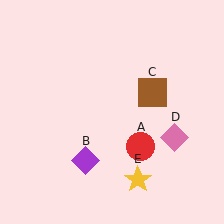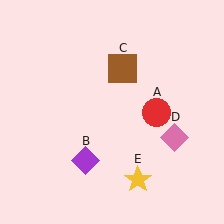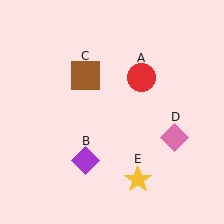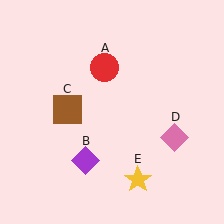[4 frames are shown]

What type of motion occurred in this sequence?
The red circle (object A), brown square (object C) rotated counterclockwise around the center of the scene.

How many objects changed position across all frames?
2 objects changed position: red circle (object A), brown square (object C).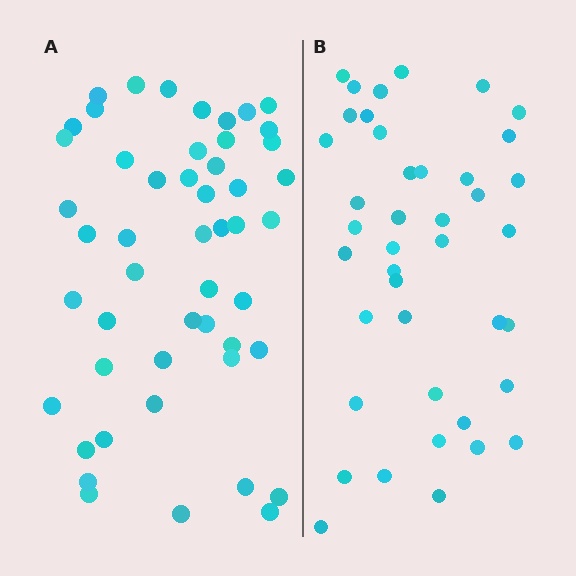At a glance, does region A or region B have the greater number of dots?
Region A (the left region) has more dots.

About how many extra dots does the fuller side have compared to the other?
Region A has roughly 8 or so more dots than region B.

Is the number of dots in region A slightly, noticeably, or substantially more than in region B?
Region A has only slightly more — the two regions are fairly close. The ratio is roughly 1.2 to 1.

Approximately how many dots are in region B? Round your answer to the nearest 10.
About 40 dots. (The exact count is 41, which rounds to 40.)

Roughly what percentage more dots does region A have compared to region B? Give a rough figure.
About 20% more.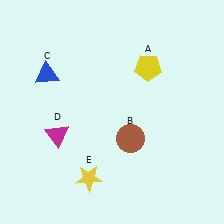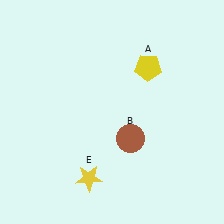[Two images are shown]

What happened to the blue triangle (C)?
The blue triangle (C) was removed in Image 2. It was in the top-left area of Image 1.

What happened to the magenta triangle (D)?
The magenta triangle (D) was removed in Image 2. It was in the bottom-left area of Image 1.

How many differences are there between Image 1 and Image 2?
There are 2 differences between the two images.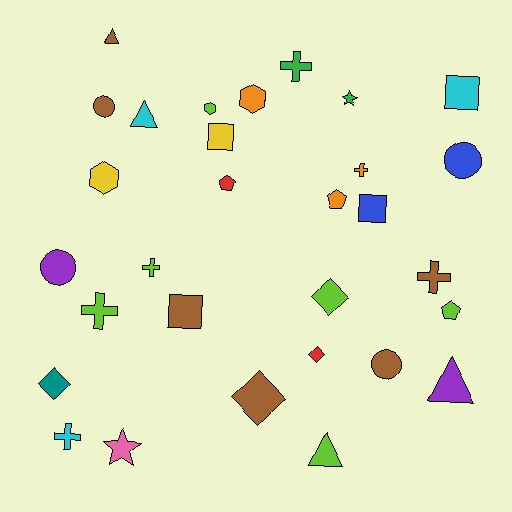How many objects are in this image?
There are 30 objects.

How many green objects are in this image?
There are 2 green objects.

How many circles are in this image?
There are 4 circles.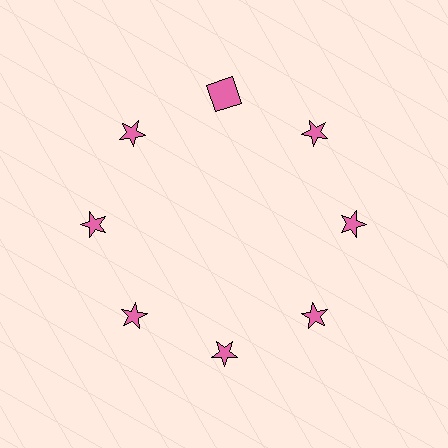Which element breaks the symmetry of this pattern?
The pink square at roughly the 12 o'clock position breaks the symmetry. All other shapes are pink stars.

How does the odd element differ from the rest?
It has a different shape: square instead of star.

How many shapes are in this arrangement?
There are 8 shapes arranged in a ring pattern.